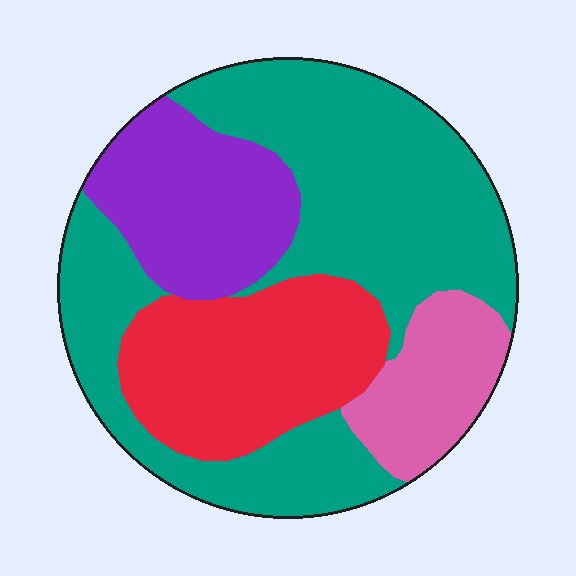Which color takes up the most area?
Teal, at roughly 50%.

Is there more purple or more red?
Red.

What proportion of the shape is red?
Red covers about 20% of the shape.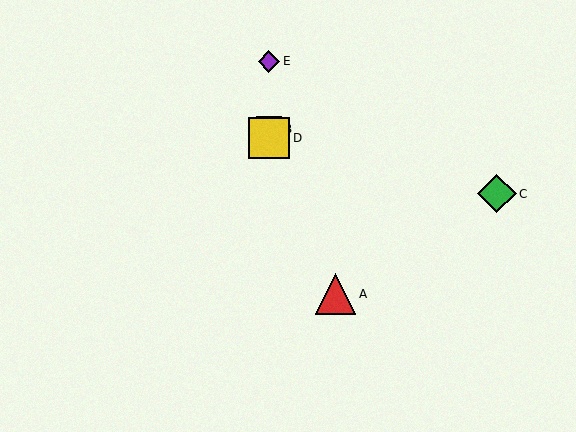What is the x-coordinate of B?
Object B is at x≈269.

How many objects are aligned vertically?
3 objects (B, D, E) are aligned vertically.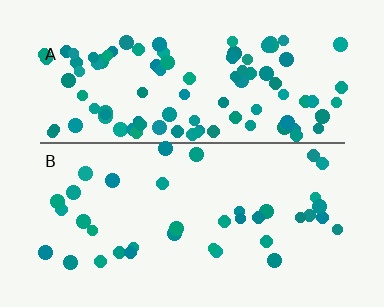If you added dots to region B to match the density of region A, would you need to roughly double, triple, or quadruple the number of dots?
Approximately triple.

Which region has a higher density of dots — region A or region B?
A (the top).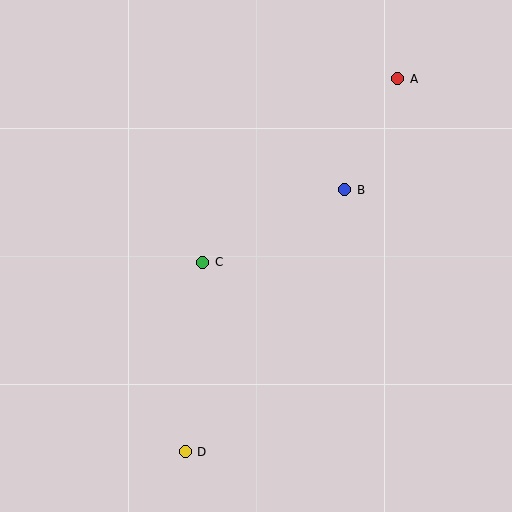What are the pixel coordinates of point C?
Point C is at (203, 262).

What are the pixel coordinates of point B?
Point B is at (345, 190).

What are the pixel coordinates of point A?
Point A is at (398, 79).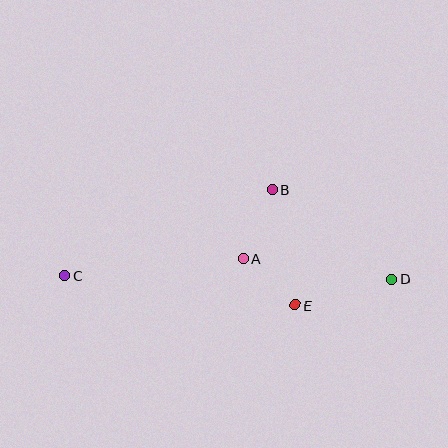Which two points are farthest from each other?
Points C and D are farthest from each other.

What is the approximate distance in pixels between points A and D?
The distance between A and D is approximately 150 pixels.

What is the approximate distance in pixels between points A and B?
The distance between A and B is approximately 75 pixels.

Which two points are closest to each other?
Points A and E are closest to each other.